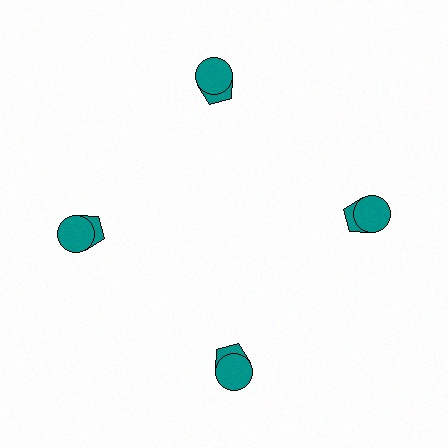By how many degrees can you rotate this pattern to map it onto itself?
The pattern maps onto itself every 90 degrees of rotation.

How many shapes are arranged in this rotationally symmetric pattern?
There are 8 shapes, arranged in 4 groups of 2.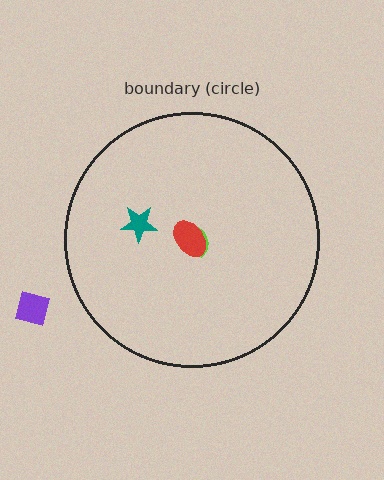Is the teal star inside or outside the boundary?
Inside.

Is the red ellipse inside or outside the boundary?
Inside.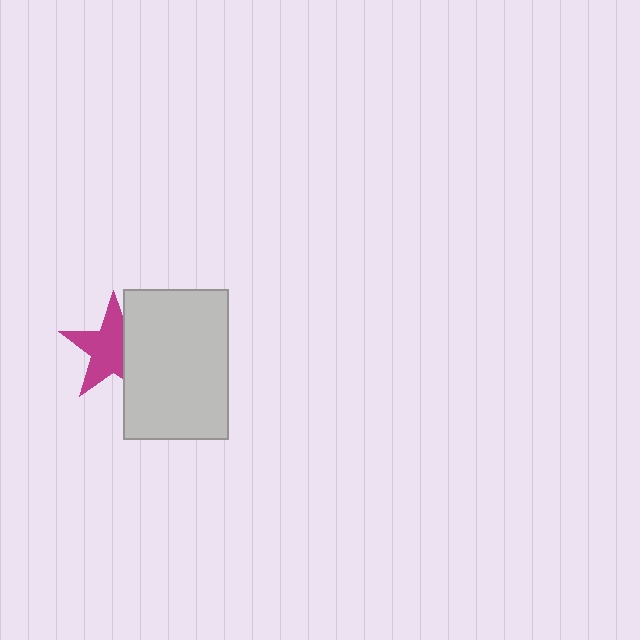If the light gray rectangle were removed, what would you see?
You would see the complete magenta star.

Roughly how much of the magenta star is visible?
Most of it is visible (roughly 67%).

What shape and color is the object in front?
The object in front is a light gray rectangle.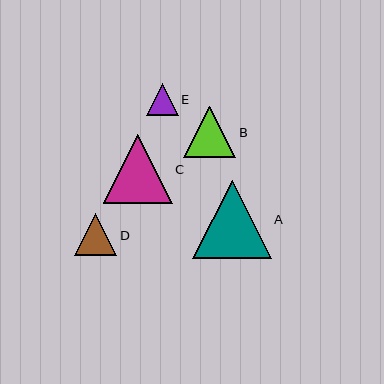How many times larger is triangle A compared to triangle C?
Triangle A is approximately 1.1 times the size of triangle C.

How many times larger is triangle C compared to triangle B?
Triangle C is approximately 1.3 times the size of triangle B.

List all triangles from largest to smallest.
From largest to smallest: A, C, B, D, E.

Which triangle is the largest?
Triangle A is the largest with a size of approximately 79 pixels.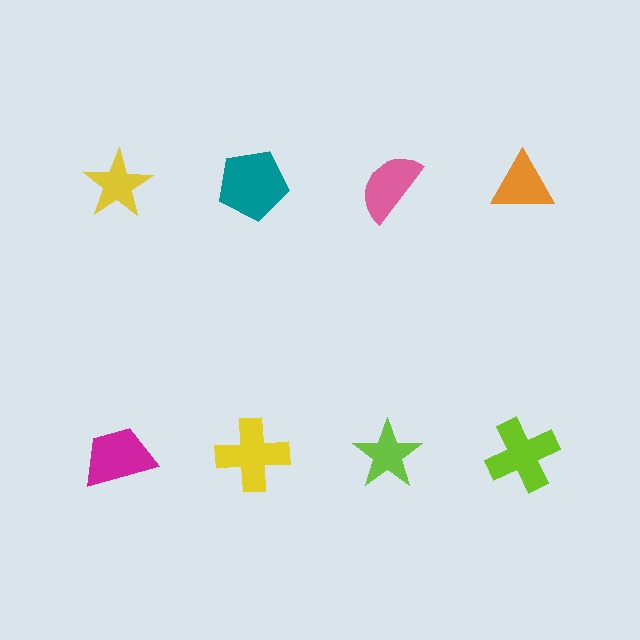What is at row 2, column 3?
A lime star.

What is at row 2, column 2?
A yellow cross.